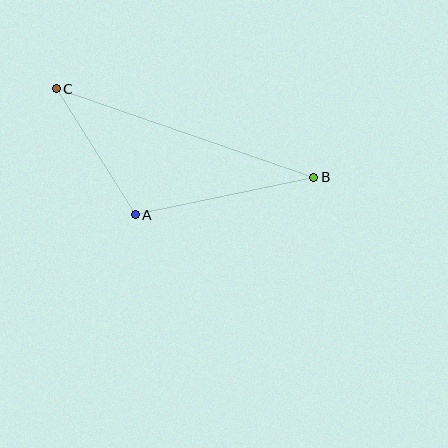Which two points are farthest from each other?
Points B and C are farthest from each other.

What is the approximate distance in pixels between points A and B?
The distance between A and B is approximately 182 pixels.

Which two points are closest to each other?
Points A and C are closest to each other.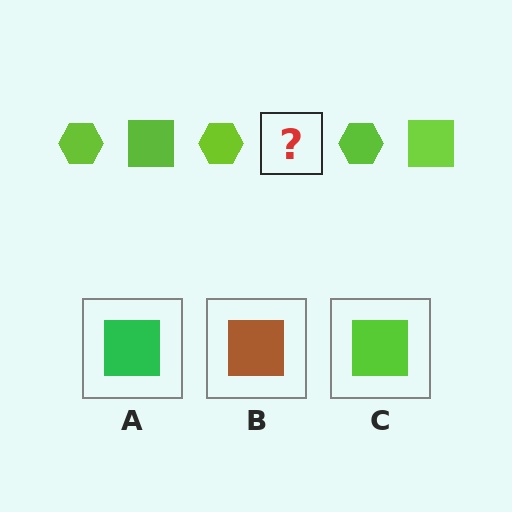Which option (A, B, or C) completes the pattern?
C.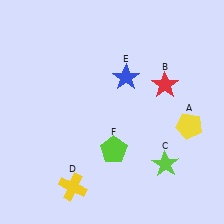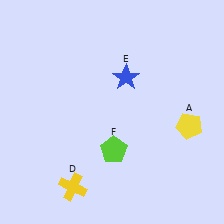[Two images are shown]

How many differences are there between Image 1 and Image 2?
There are 2 differences between the two images.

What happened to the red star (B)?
The red star (B) was removed in Image 2. It was in the top-right area of Image 1.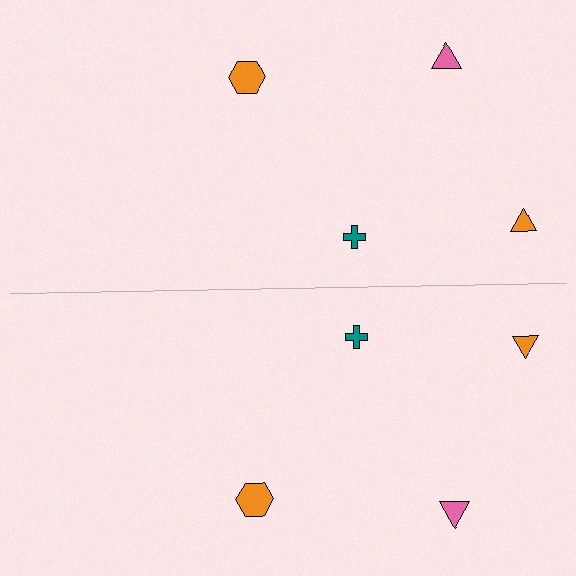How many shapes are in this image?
There are 8 shapes in this image.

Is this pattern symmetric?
Yes, this pattern has bilateral (reflection) symmetry.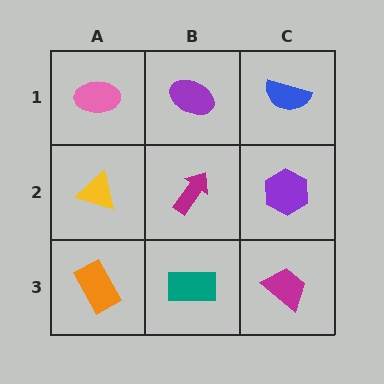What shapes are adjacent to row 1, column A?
A yellow triangle (row 2, column A), a purple ellipse (row 1, column B).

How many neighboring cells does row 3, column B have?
3.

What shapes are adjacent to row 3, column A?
A yellow triangle (row 2, column A), a teal rectangle (row 3, column B).